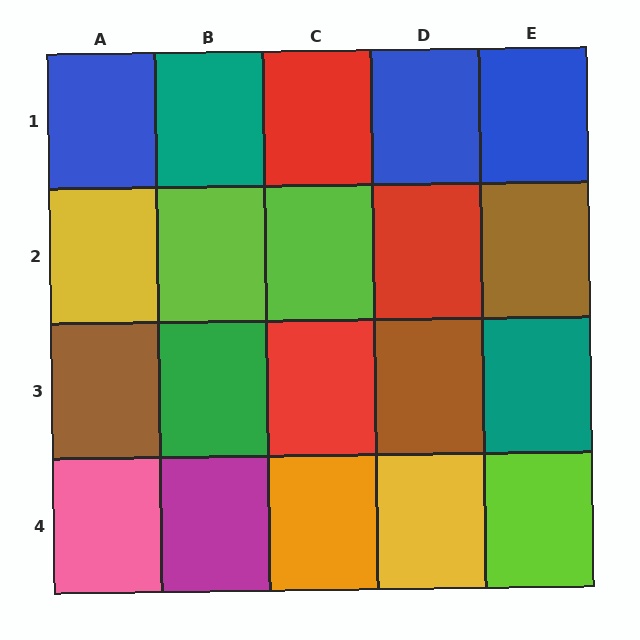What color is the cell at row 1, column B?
Teal.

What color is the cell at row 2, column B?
Lime.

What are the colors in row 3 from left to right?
Brown, green, red, brown, teal.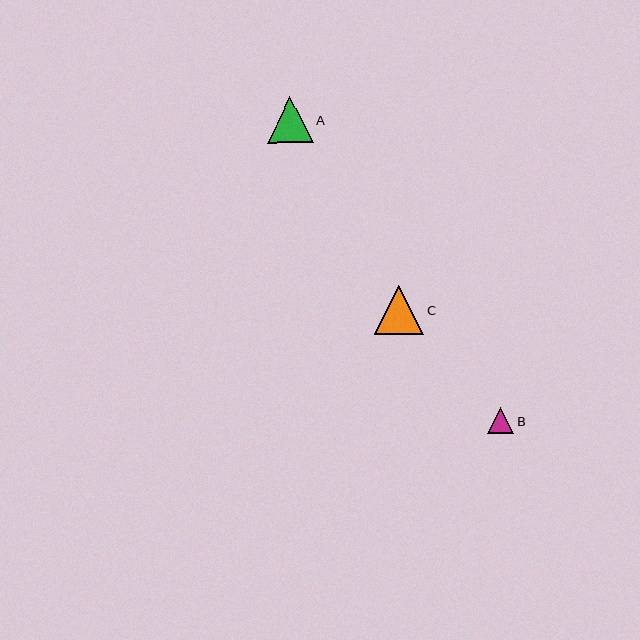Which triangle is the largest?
Triangle C is the largest with a size of approximately 49 pixels.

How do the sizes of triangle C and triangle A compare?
Triangle C and triangle A are approximately the same size.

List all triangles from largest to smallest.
From largest to smallest: C, A, B.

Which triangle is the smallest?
Triangle B is the smallest with a size of approximately 26 pixels.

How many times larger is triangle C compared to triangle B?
Triangle C is approximately 1.9 times the size of triangle B.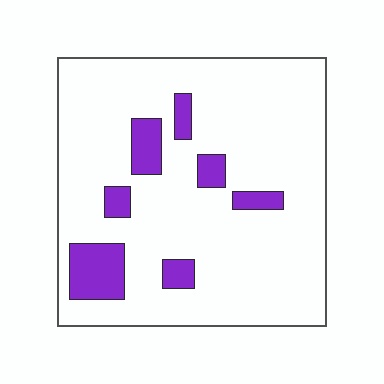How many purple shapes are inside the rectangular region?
7.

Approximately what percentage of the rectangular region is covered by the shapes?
Approximately 15%.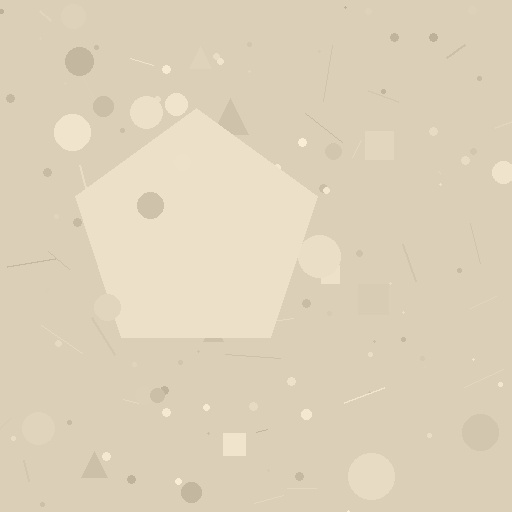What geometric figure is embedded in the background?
A pentagon is embedded in the background.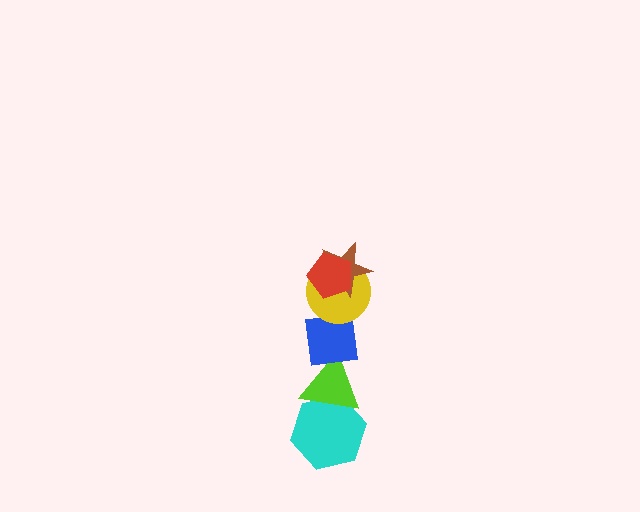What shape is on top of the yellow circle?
The brown star is on top of the yellow circle.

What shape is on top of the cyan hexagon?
The lime triangle is on top of the cyan hexagon.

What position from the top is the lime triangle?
The lime triangle is 5th from the top.